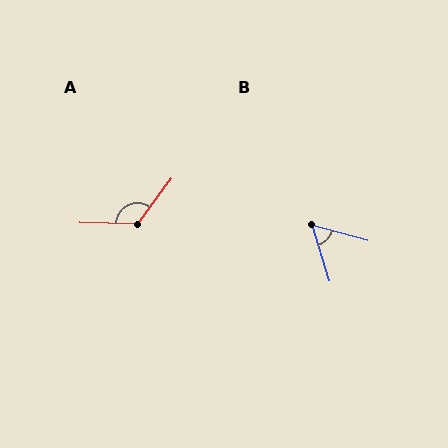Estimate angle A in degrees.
Approximately 125 degrees.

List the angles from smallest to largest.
B (58°), A (125°).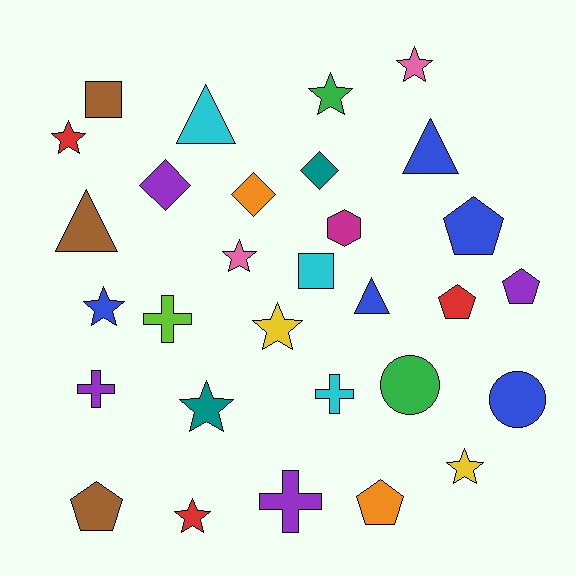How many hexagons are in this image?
There is 1 hexagon.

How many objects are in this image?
There are 30 objects.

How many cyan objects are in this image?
There are 3 cyan objects.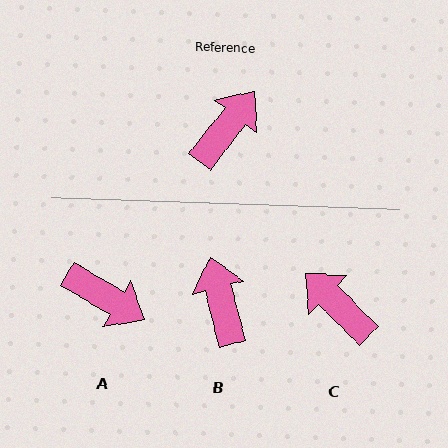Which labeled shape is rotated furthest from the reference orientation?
C, about 83 degrees away.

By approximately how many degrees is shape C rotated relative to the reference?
Approximately 83 degrees counter-clockwise.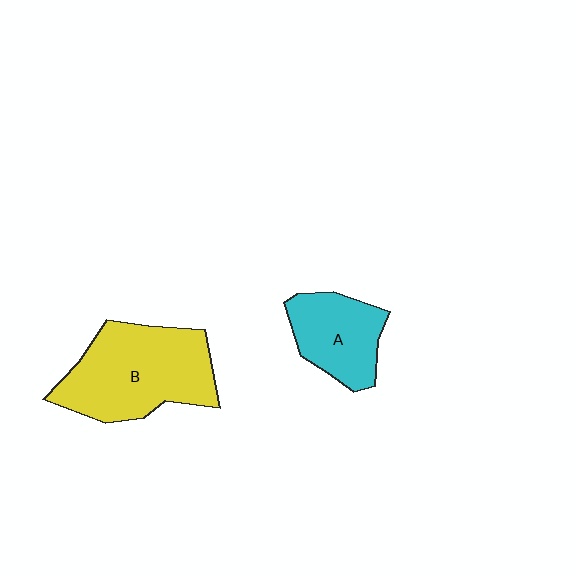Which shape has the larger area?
Shape B (yellow).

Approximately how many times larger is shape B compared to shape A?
Approximately 1.7 times.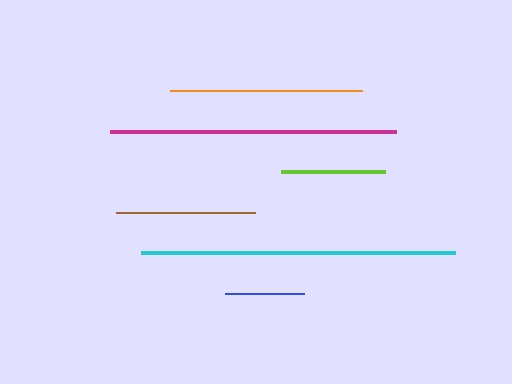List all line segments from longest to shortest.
From longest to shortest: cyan, magenta, orange, brown, lime, blue.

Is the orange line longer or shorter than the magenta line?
The magenta line is longer than the orange line.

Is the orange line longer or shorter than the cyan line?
The cyan line is longer than the orange line.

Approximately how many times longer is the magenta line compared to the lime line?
The magenta line is approximately 2.8 times the length of the lime line.